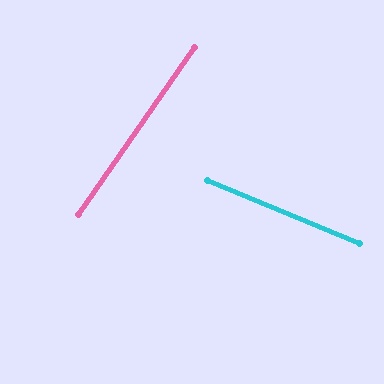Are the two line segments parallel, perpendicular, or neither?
Neither parallel nor perpendicular — they differ by about 78°.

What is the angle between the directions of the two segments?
Approximately 78 degrees.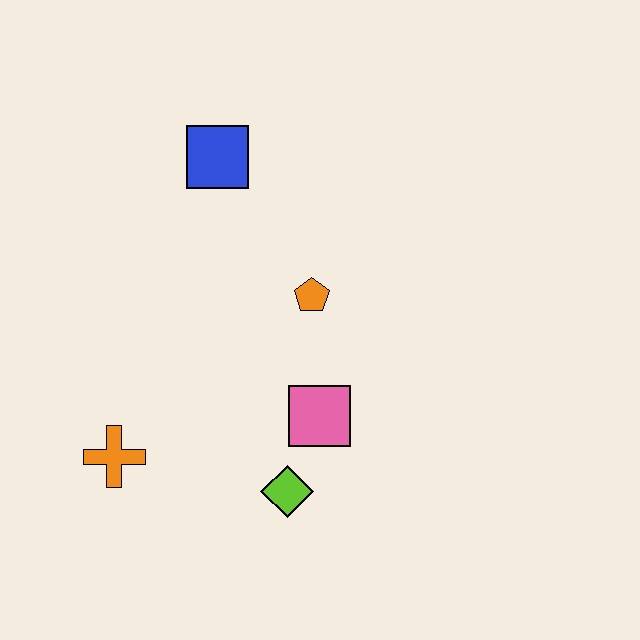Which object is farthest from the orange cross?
The blue square is farthest from the orange cross.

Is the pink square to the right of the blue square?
Yes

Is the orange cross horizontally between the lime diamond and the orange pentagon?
No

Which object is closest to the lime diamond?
The pink square is closest to the lime diamond.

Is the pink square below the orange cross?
No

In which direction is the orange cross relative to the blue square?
The orange cross is below the blue square.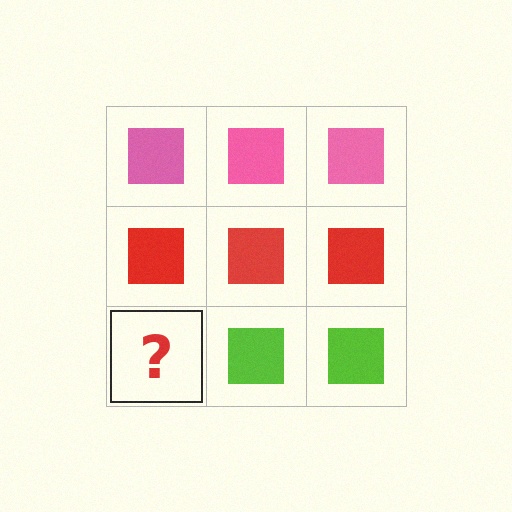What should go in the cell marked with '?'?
The missing cell should contain a lime square.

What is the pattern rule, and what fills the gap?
The rule is that each row has a consistent color. The gap should be filled with a lime square.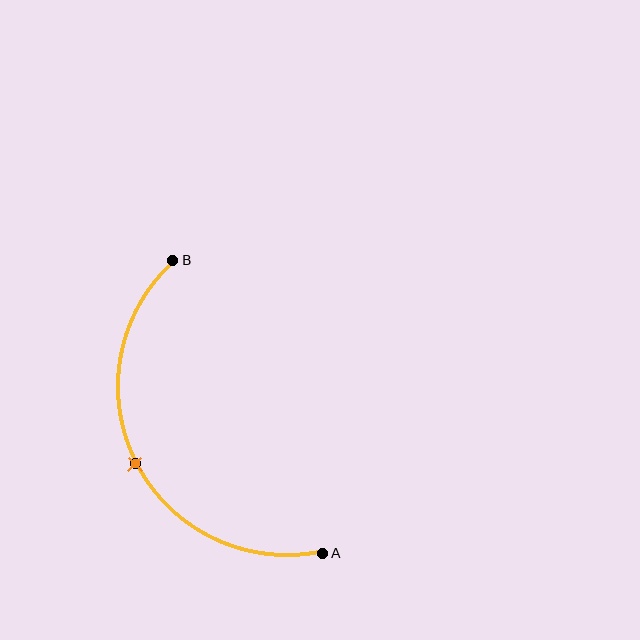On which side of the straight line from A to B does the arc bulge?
The arc bulges to the left of the straight line connecting A and B.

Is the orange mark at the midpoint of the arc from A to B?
Yes. The orange mark lies on the arc at equal arc-length from both A and B — it is the arc midpoint.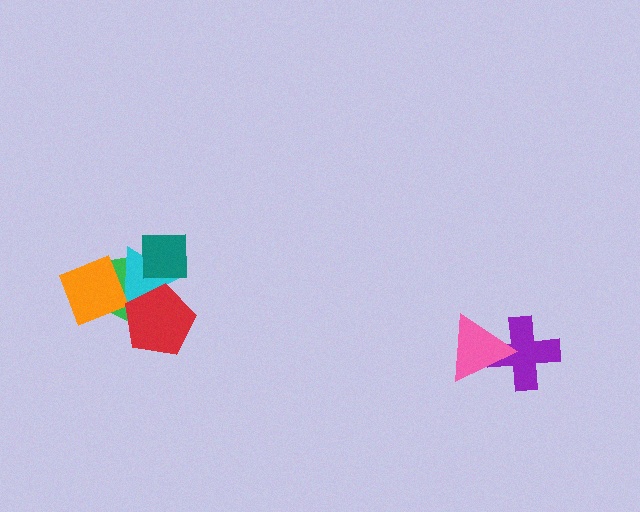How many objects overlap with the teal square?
2 objects overlap with the teal square.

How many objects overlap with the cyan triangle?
4 objects overlap with the cyan triangle.